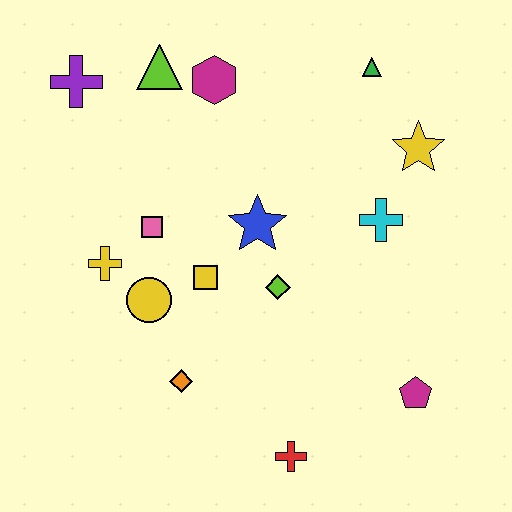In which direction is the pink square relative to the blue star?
The pink square is to the left of the blue star.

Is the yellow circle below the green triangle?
Yes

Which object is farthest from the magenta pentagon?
The purple cross is farthest from the magenta pentagon.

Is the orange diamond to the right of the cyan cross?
No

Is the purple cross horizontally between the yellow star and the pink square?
No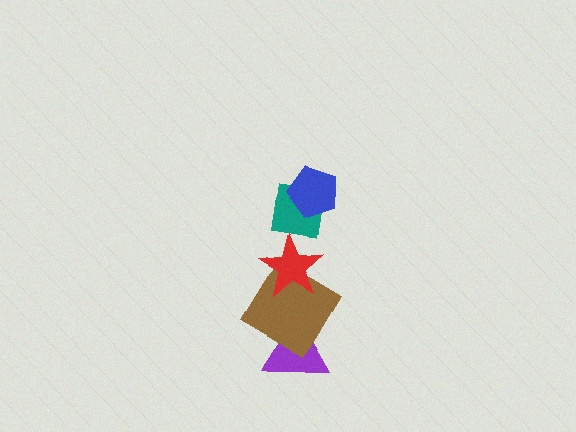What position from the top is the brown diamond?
The brown diamond is 4th from the top.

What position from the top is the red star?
The red star is 3rd from the top.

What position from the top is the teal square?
The teal square is 2nd from the top.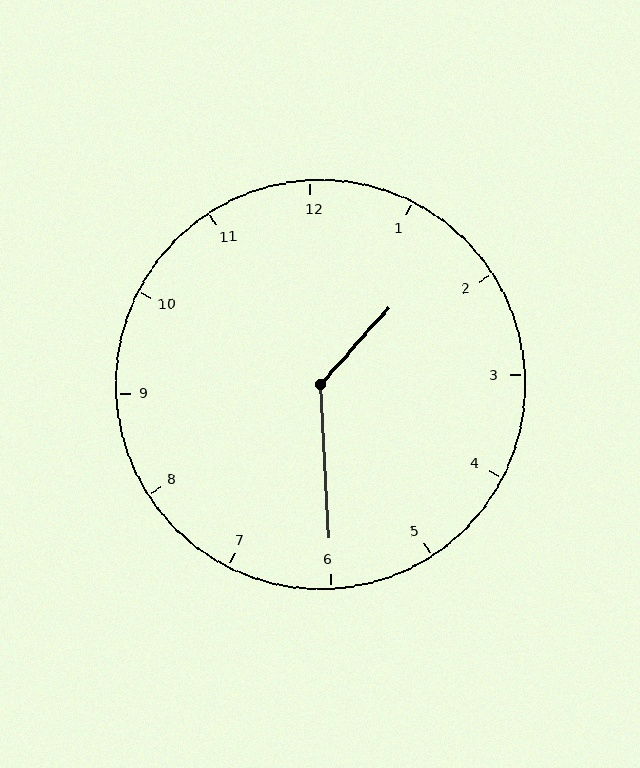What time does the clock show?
1:30.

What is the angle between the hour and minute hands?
Approximately 135 degrees.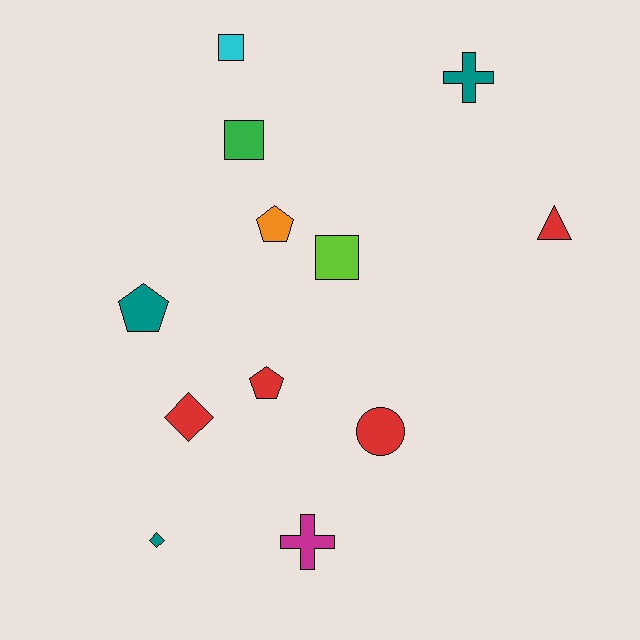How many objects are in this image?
There are 12 objects.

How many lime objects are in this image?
There is 1 lime object.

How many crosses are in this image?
There are 2 crosses.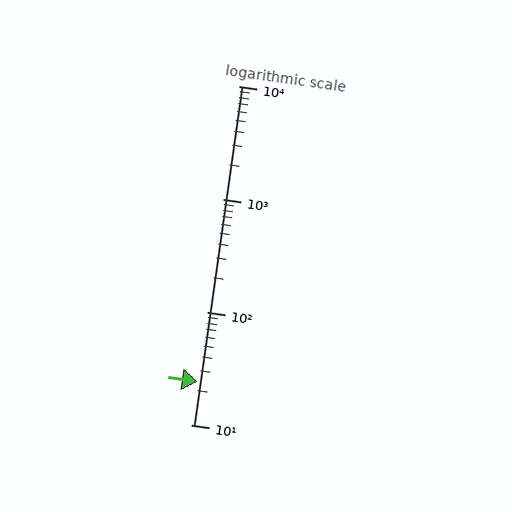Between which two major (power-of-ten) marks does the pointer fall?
The pointer is between 10 and 100.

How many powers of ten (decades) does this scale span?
The scale spans 3 decades, from 10 to 10000.